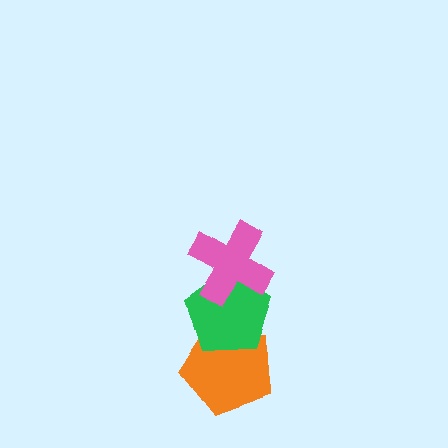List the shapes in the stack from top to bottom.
From top to bottom: the pink cross, the green pentagon, the orange pentagon.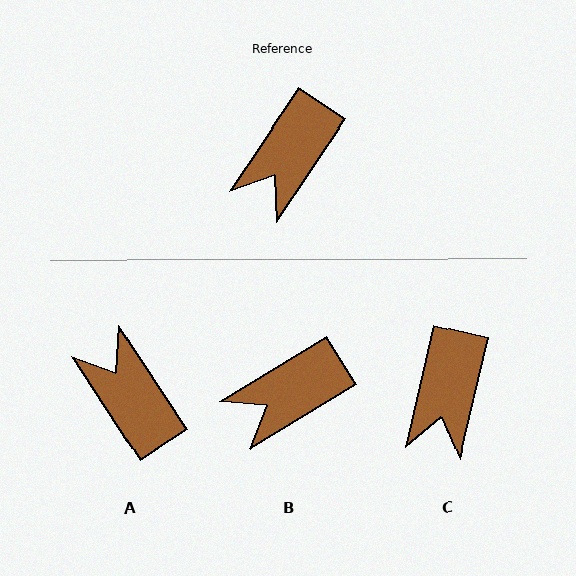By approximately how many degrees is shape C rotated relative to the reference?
Approximately 21 degrees counter-clockwise.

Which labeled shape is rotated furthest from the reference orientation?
A, about 113 degrees away.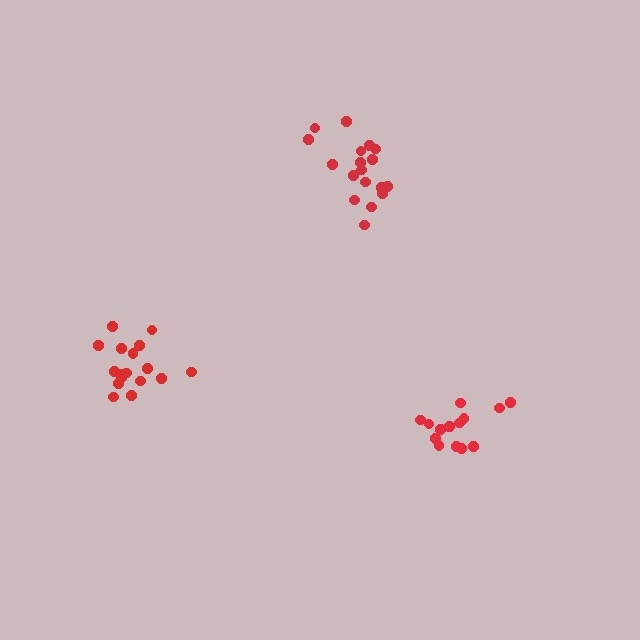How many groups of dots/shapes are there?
There are 3 groups.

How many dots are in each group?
Group 1: 14 dots, Group 2: 17 dots, Group 3: 18 dots (49 total).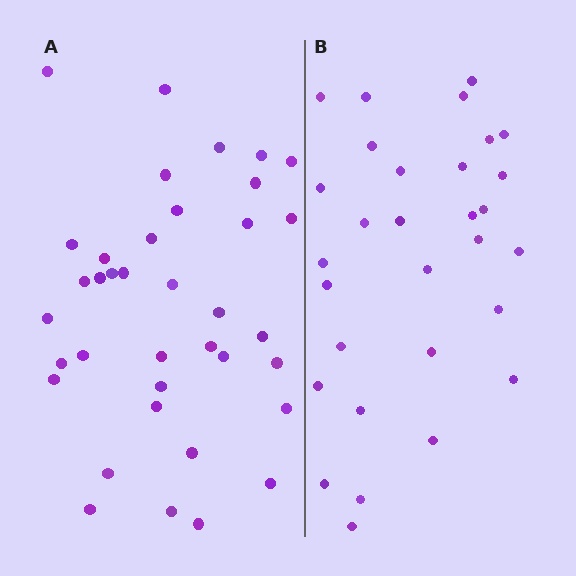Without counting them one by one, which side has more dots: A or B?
Region A (the left region) has more dots.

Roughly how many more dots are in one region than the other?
Region A has roughly 8 or so more dots than region B.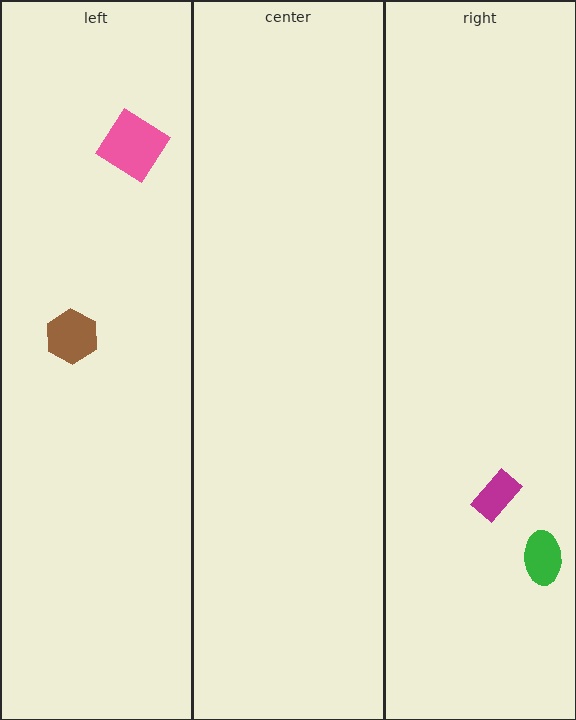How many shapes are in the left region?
2.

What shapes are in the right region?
The magenta rectangle, the green ellipse.